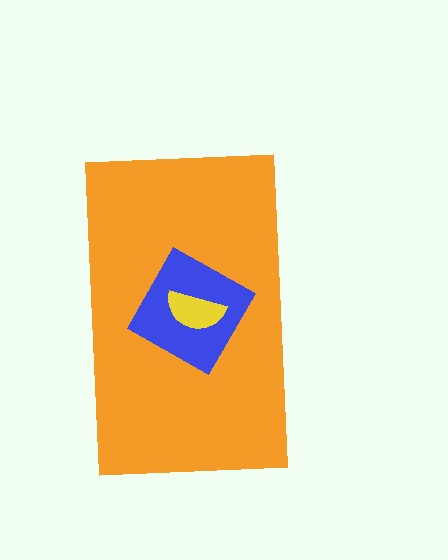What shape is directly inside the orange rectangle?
The blue square.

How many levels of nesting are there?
3.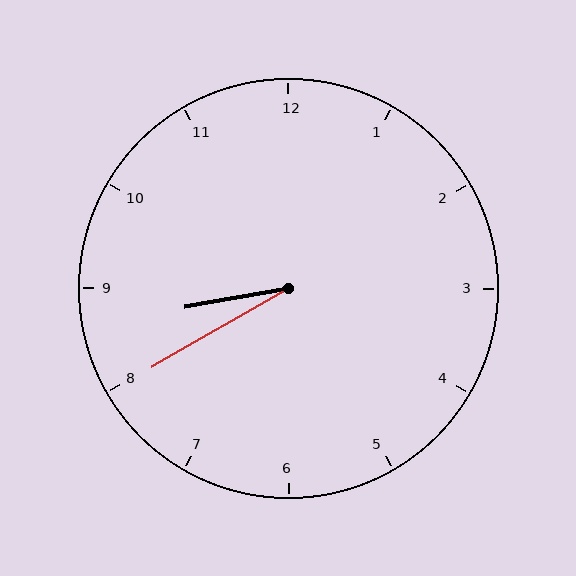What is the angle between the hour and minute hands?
Approximately 20 degrees.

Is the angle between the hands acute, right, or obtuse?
It is acute.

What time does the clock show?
8:40.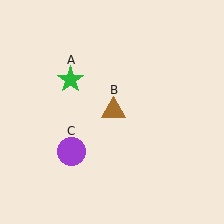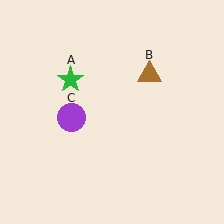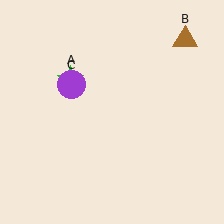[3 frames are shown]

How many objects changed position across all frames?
2 objects changed position: brown triangle (object B), purple circle (object C).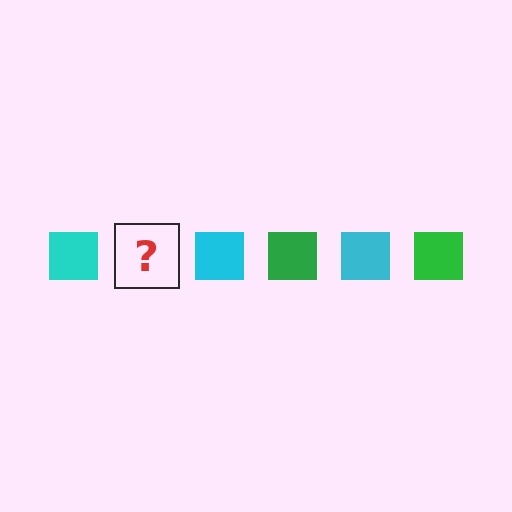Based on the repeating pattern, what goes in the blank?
The blank should be a green square.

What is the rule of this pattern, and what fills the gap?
The rule is that the pattern cycles through cyan, green squares. The gap should be filled with a green square.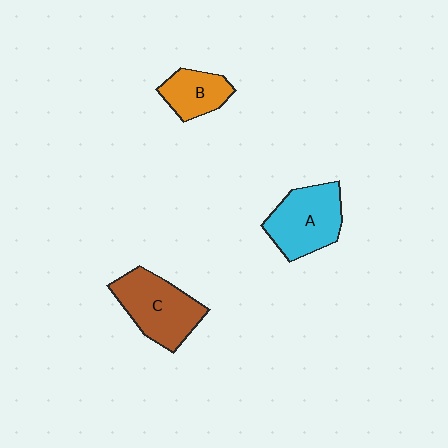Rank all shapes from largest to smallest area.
From largest to smallest: C (brown), A (cyan), B (orange).